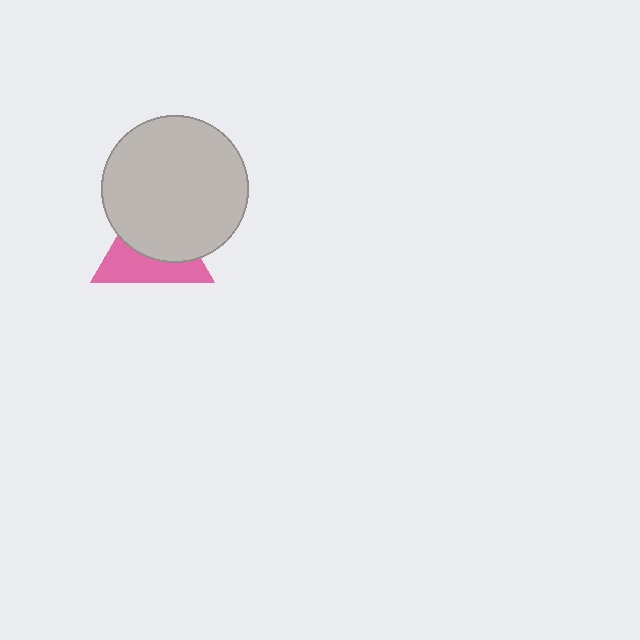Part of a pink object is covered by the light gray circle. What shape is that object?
It is a triangle.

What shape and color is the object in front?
The object in front is a light gray circle.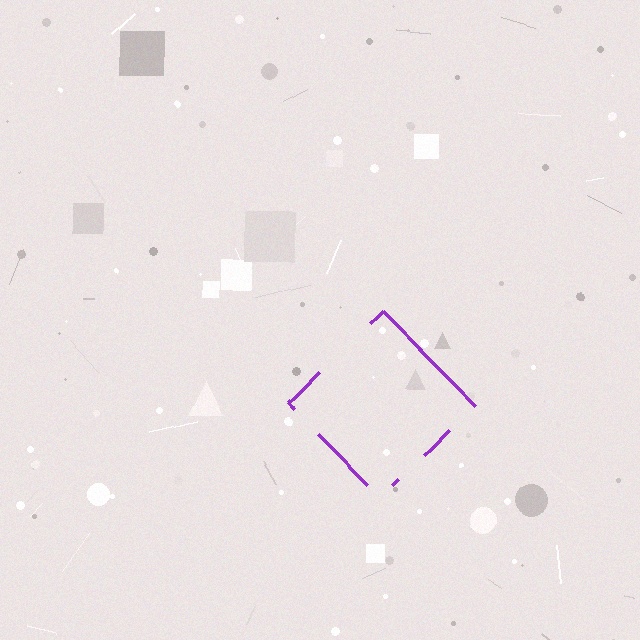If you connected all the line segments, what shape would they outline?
They would outline a diamond.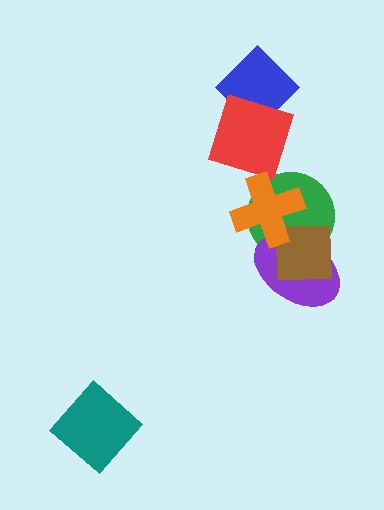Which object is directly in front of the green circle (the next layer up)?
The purple ellipse is directly in front of the green circle.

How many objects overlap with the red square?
1 object overlaps with the red square.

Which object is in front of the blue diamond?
The red square is in front of the blue diamond.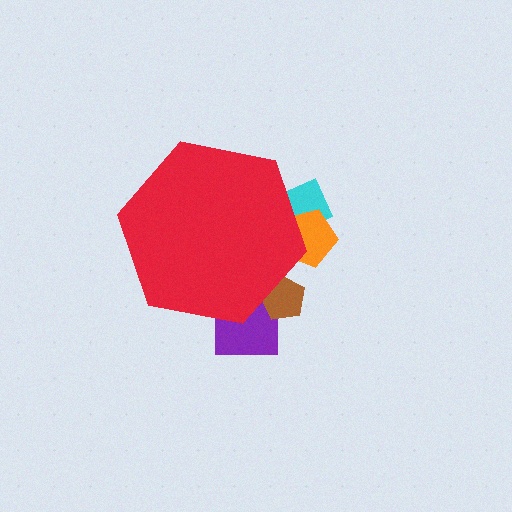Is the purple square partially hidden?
Yes, the purple square is partially hidden behind the red hexagon.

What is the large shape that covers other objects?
A red hexagon.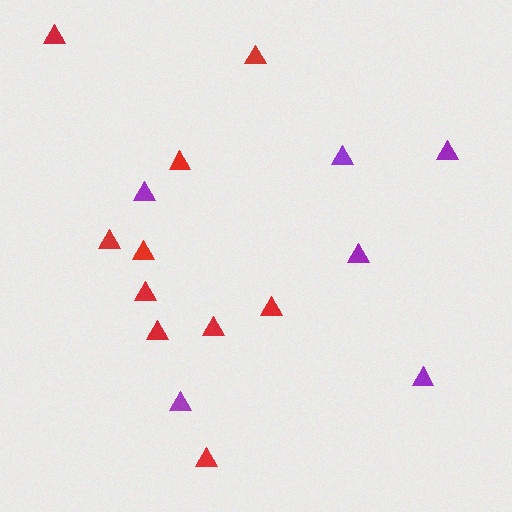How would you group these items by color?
There are 2 groups: one group of purple triangles (6) and one group of red triangles (10).